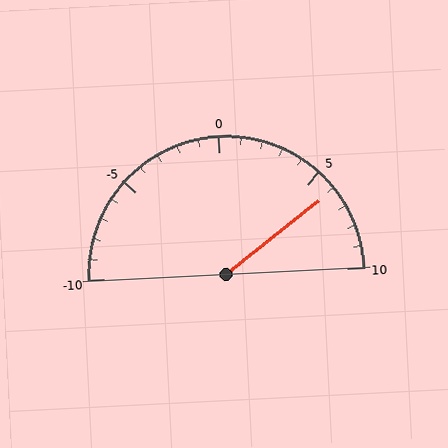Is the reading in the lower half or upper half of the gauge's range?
The reading is in the upper half of the range (-10 to 10).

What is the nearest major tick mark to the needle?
The nearest major tick mark is 5.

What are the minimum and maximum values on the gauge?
The gauge ranges from -10 to 10.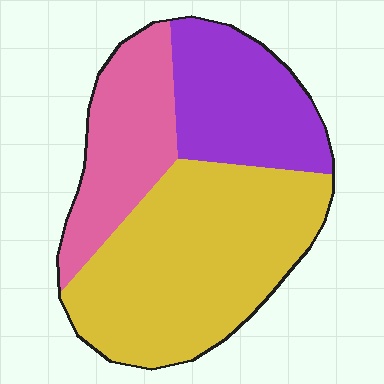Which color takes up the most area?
Yellow, at roughly 50%.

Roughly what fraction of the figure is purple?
Purple covers around 25% of the figure.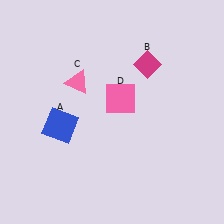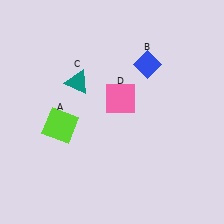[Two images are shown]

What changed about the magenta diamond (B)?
In Image 1, B is magenta. In Image 2, it changed to blue.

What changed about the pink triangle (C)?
In Image 1, C is pink. In Image 2, it changed to teal.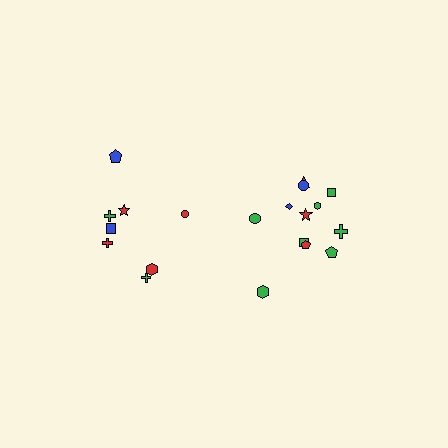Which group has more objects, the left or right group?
The right group.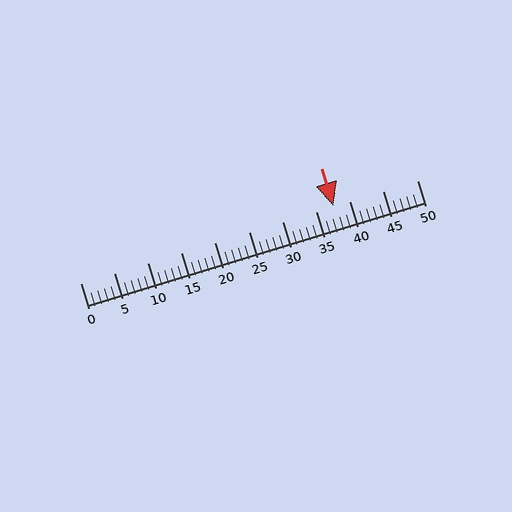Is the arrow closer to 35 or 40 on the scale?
The arrow is closer to 40.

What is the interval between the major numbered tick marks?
The major tick marks are spaced 5 units apart.